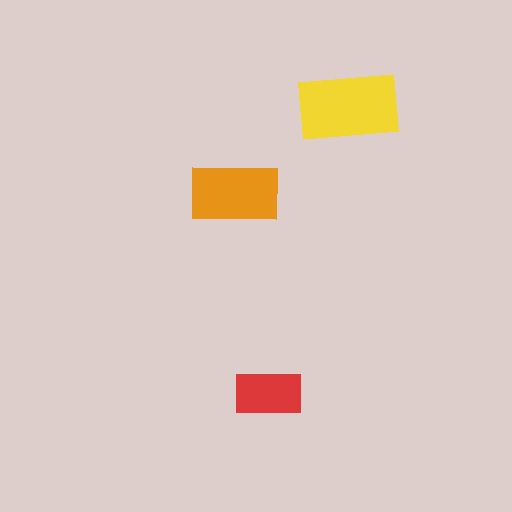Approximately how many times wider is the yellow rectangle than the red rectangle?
About 1.5 times wider.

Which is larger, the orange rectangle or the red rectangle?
The orange one.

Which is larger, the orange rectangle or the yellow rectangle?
The yellow one.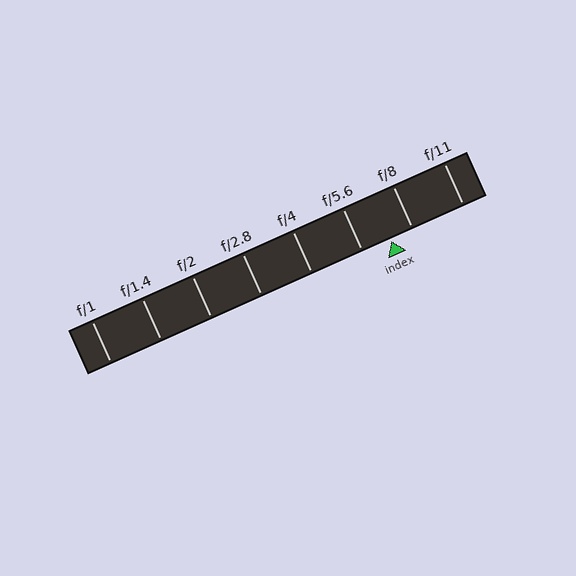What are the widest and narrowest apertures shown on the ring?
The widest aperture shown is f/1 and the narrowest is f/11.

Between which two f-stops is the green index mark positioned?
The index mark is between f/5.6 and f/8.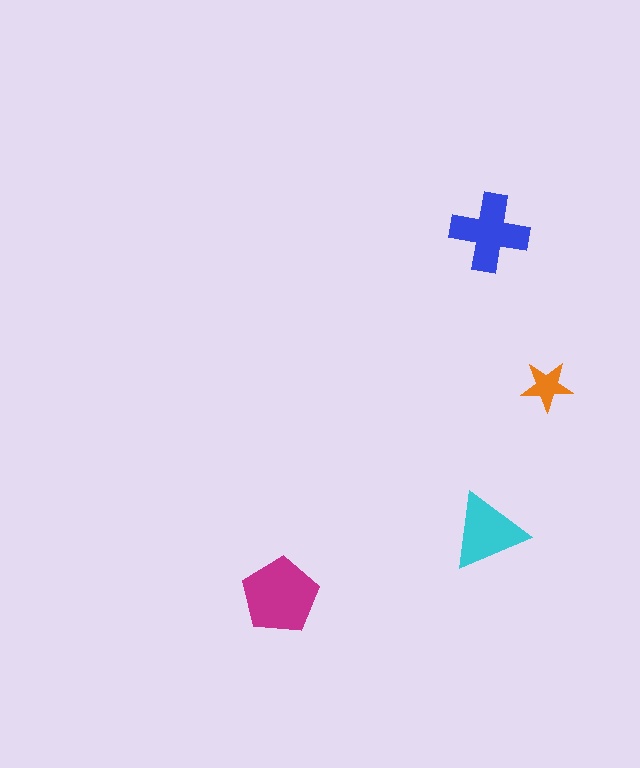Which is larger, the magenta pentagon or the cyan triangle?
The magenta pentagon.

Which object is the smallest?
The orange star.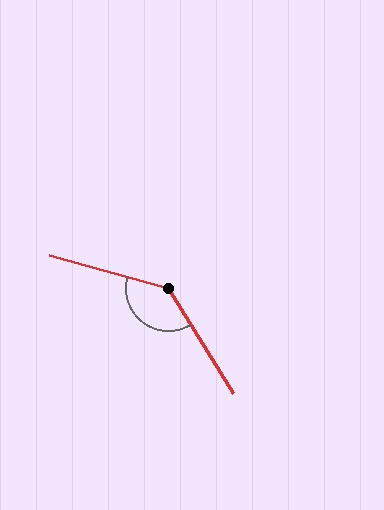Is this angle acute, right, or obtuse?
It is obtuse.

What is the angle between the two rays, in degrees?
Approximately 137 degrees.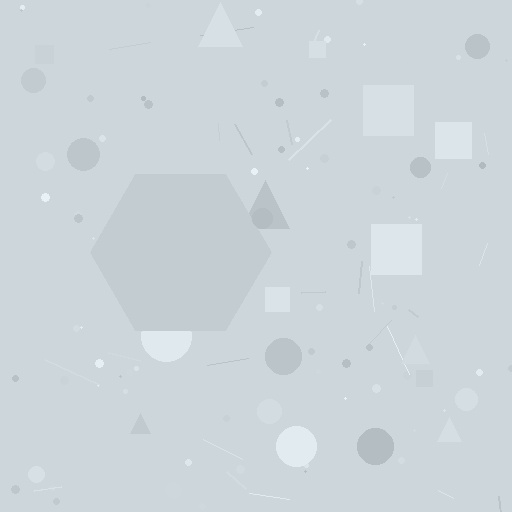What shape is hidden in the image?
A hexagon is hidden in the image.